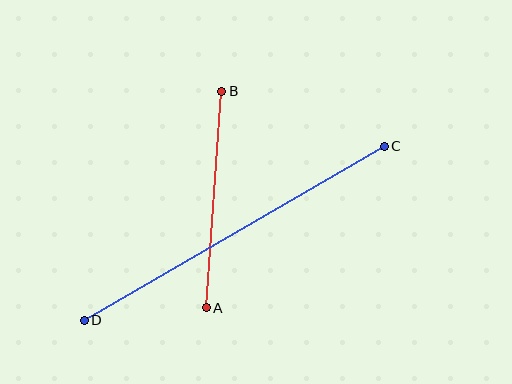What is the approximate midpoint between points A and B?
The midpoint is at approximately (214, 199) pixels.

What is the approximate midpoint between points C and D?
The midpoint is at approximately (234, 233) pixels.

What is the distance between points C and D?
The distance is approximately 347 pixels.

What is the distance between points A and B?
The distance is approximately 217 pixels.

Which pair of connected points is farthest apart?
Points C and D are farthest apart.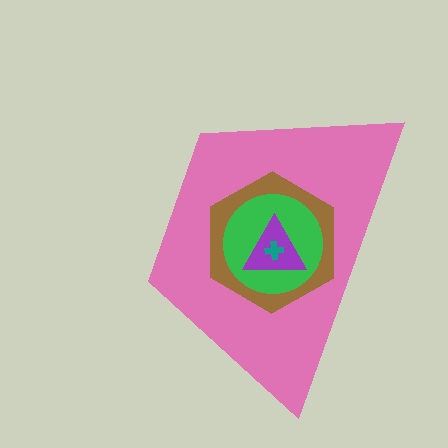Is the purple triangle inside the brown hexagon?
Yes.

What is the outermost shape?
The pink trapezoid.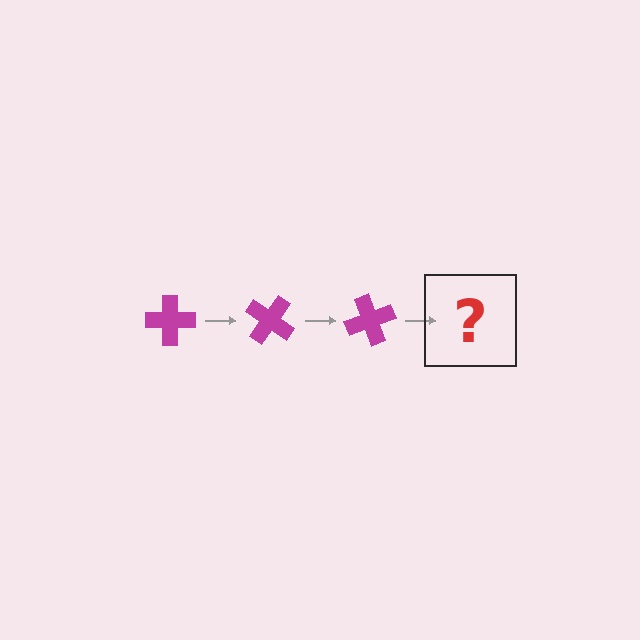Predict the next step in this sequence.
The next step is a magenta cross rotated 105 degrees.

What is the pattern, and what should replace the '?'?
The pattern is that the cross rotates 35 degrees each step. The '?' should be a magenta cross rotated 105 degrees.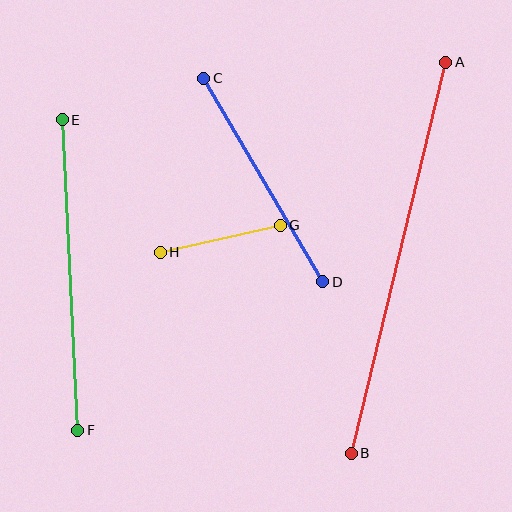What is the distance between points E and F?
The distance is approximately 311 pixels.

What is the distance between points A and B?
The distance is approximately 402 pixels.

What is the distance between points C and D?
The distance is approximately 236 pixels.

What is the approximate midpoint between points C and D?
The midpoint is at approximately (263, 180) pixels.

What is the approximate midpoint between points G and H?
The midpoint is at approximately (220, 239) pixels.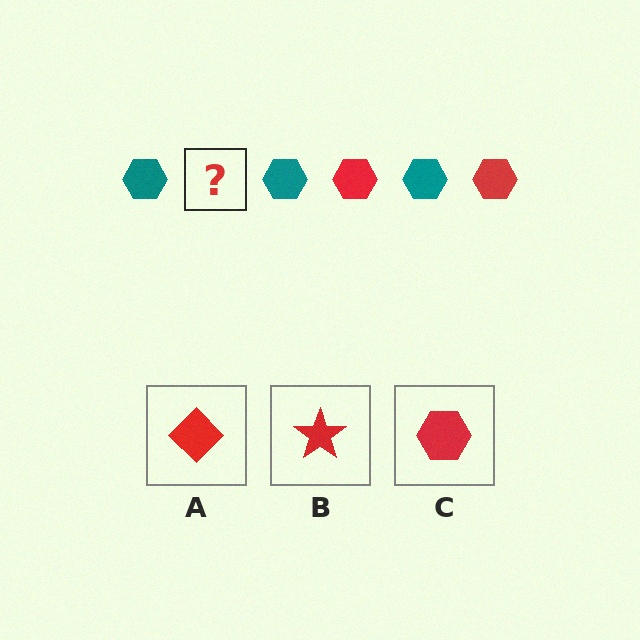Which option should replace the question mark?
Option C.